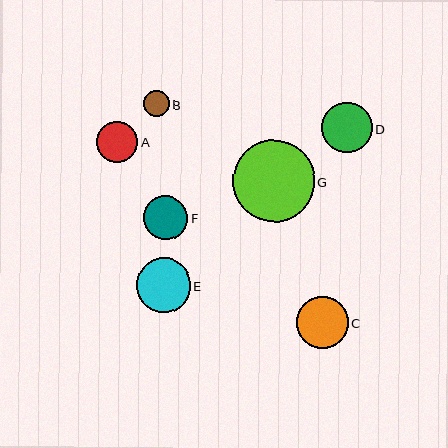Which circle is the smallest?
Circle B is the smallest with a size of approximately 25 pixels.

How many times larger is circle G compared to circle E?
Circle G is approximately 1.5 times the size of circle E.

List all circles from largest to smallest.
From largest to smallest: G, E, C, D, F, A, B.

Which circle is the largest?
Circle G is the largest with a size of approximately 82 pixels.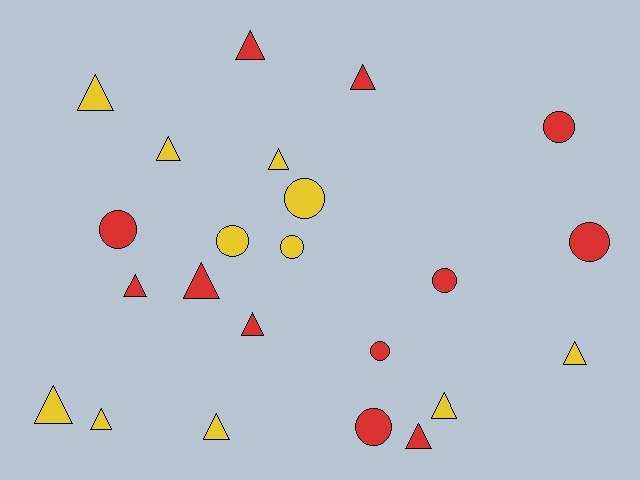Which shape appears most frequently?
Triangle, with 14 objects.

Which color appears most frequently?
Red, with 12 objects.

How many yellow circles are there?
There are 3 yellow circles.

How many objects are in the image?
There are 23 objects.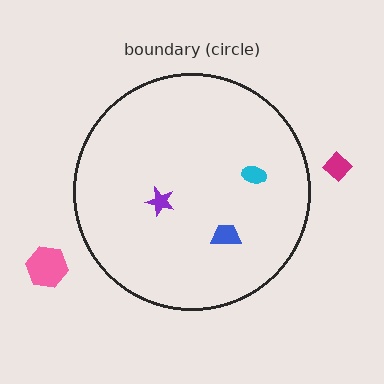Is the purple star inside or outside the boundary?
Inside.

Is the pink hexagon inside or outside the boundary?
Outside.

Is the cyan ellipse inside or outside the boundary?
Inside.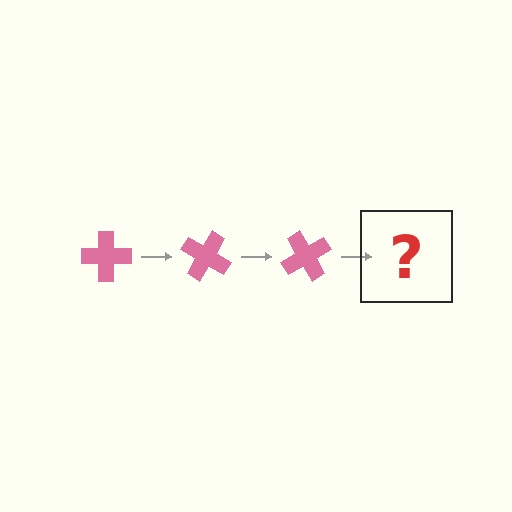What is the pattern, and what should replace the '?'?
The pattern is that the cross rotates 30 degrees each step. The '?' should be a pink cross rotated 90 degrees.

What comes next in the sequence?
The next element should be a pink cross rotated 90 degrees.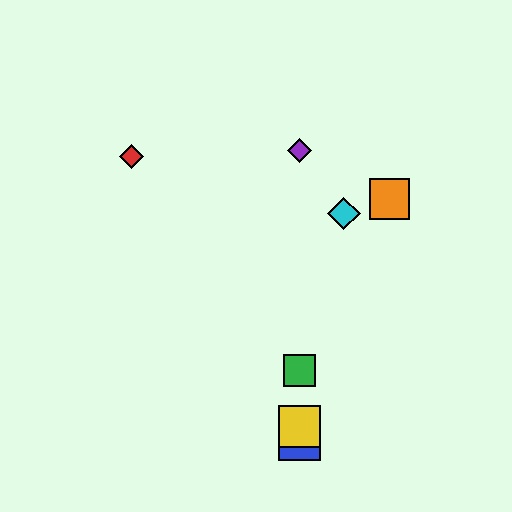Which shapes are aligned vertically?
The blue square, the green square, the yellow square, the purple diamond are aligned vertically.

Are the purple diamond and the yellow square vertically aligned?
Yes, both are at x≈299.